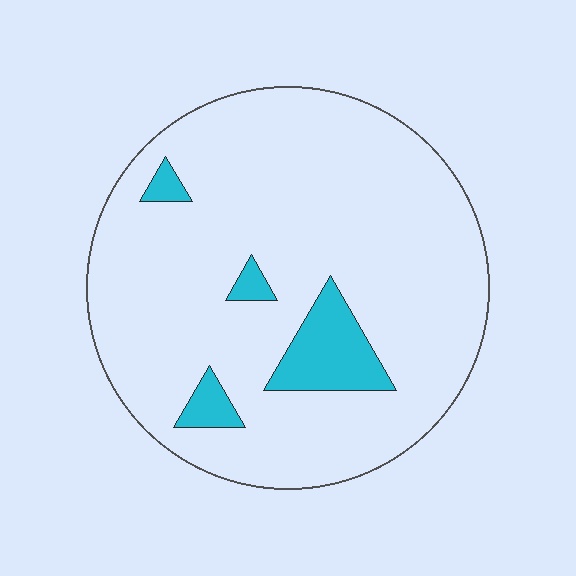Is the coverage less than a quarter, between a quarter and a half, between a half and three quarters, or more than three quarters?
Less than a quarter.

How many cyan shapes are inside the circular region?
4.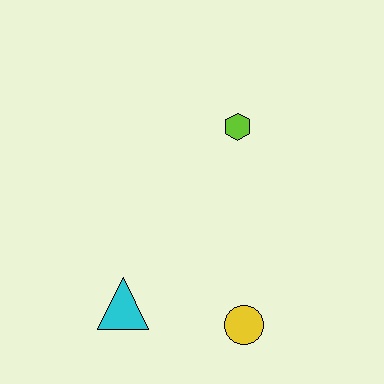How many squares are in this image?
There are no squares.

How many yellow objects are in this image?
There is 1 yellow object.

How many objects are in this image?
There are 3 objects.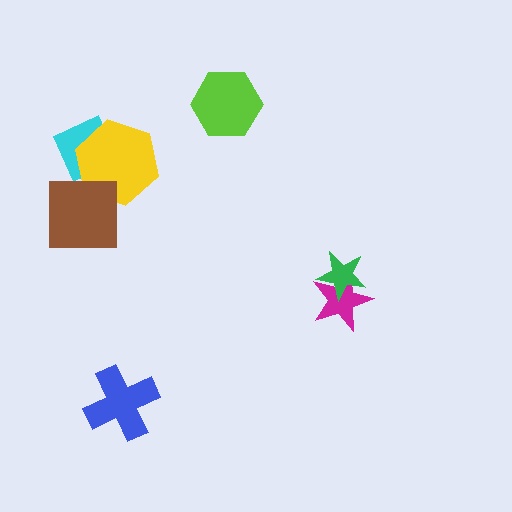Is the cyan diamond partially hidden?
Yes, it is partially covered by another shape.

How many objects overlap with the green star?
1 object overlaps with the green star.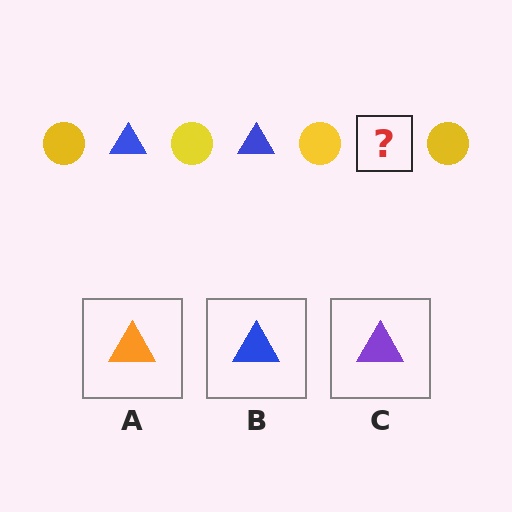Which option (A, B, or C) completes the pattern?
B.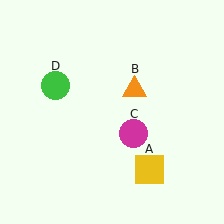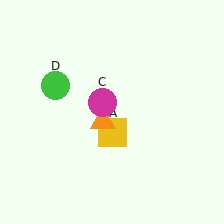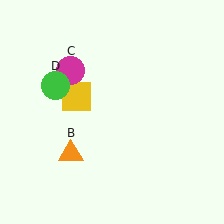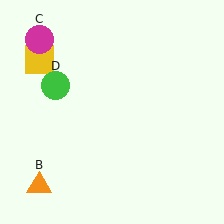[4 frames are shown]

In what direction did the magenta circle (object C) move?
The magenta circle (object C) moved up and to the left.